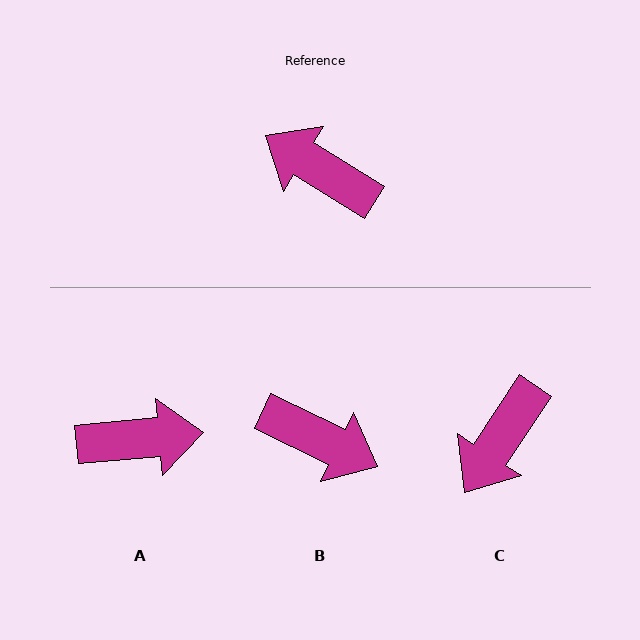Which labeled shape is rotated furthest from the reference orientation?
B, about 174 degrees away.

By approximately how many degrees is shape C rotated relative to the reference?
Approximately 89 degrees counter-clockwise.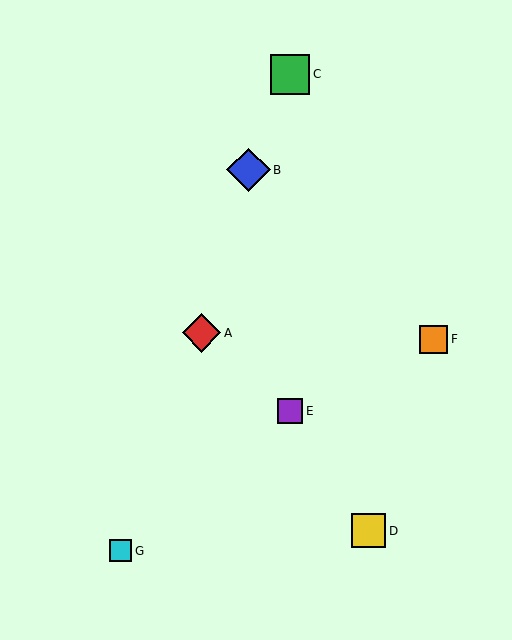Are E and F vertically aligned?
No, E is at x≈290 and F is at x≈433.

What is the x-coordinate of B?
Object B is at x≈249.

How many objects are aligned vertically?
2 objects (C, E) are aligned vertically.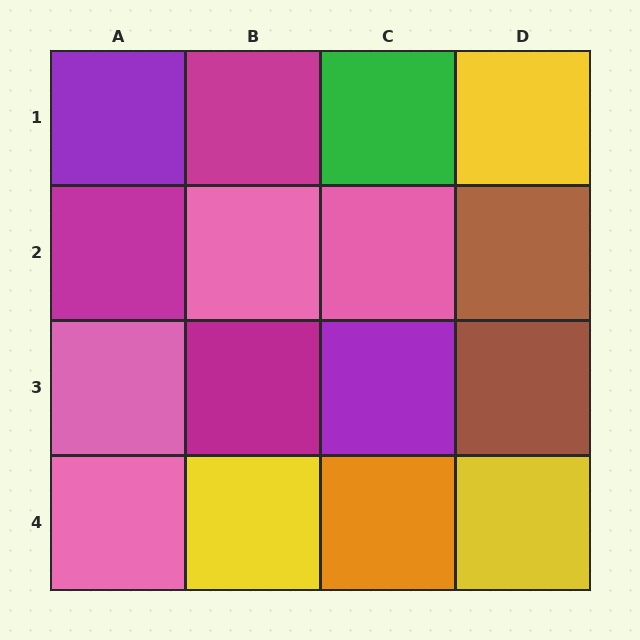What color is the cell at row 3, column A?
Pink.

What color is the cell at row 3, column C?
Purple.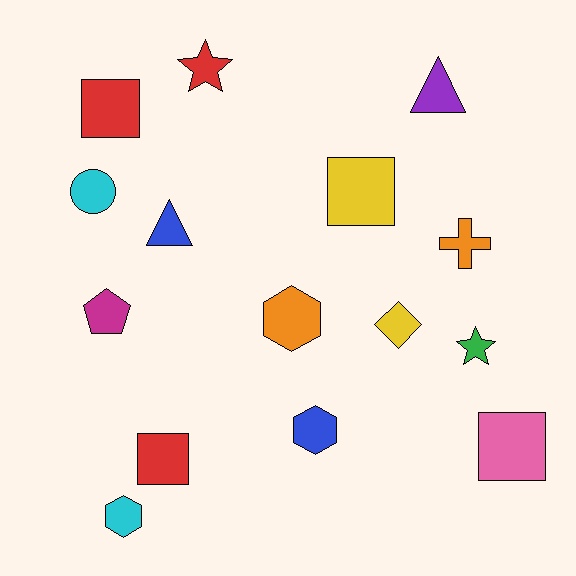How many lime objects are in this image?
There are no lime objects.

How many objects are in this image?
There are 15 objects.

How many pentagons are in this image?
There is 1 pentagon.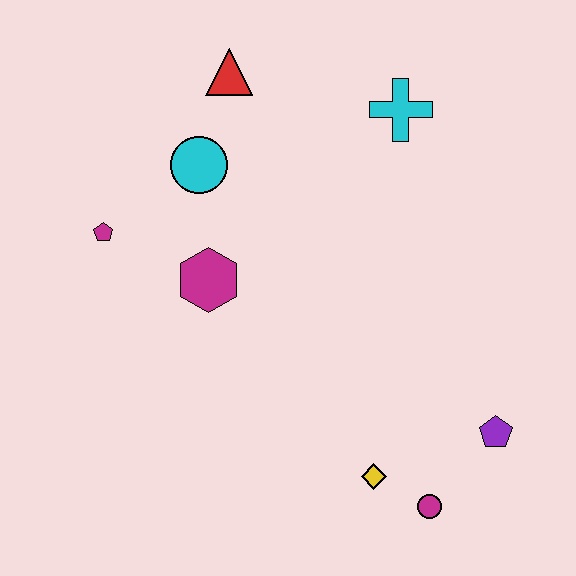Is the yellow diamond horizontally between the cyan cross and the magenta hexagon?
Yes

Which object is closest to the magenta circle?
The yellow diamond is closest to the magenta circle.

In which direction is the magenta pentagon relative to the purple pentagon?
The magenta pentagon is to the left of the purple pentagon.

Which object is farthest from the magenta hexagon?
The purple pentagon is farthest from the magenta hexagon.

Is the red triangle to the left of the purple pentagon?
Yes